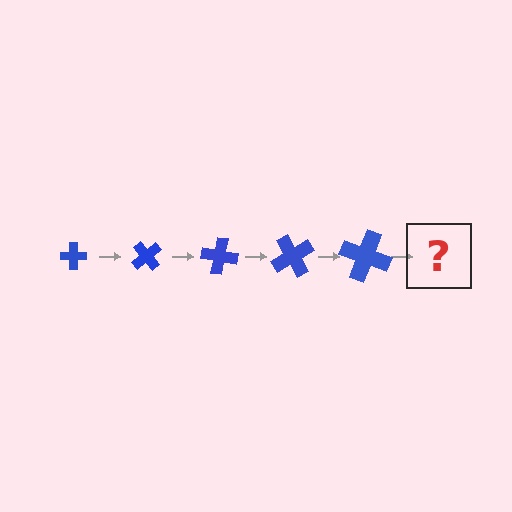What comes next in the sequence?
The next element should be a cross, larger than the previous one and rotated 250 degrees from the start.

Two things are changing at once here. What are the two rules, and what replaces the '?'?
The two rules are that the cross grows larger each step and it rotates 50 degrees each step. The '?' should be a cross, larger than the previous one and rotated 250 degrees from the start.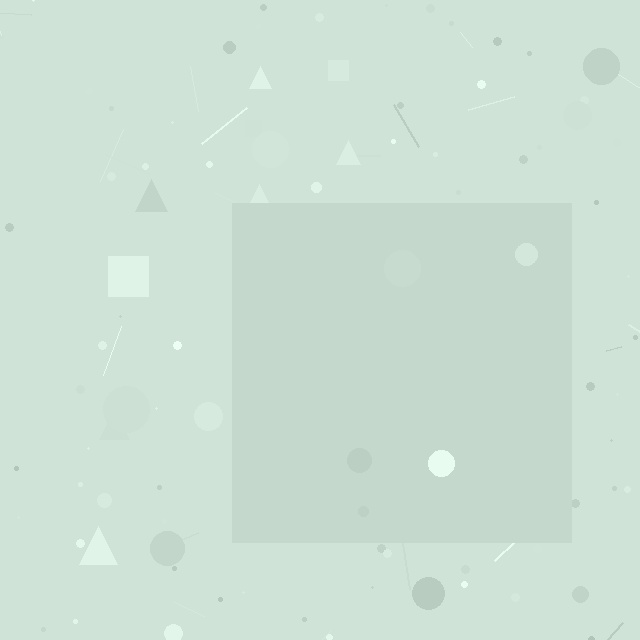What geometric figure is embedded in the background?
A square is embedded in the background.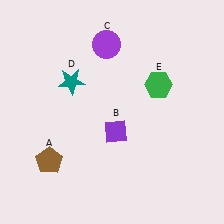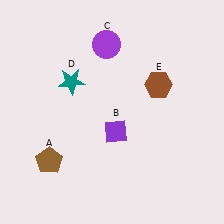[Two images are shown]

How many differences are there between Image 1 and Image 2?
There is 1 difference between the two images.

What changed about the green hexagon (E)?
In Image 1, E is green. In Image 2, it changed to brown.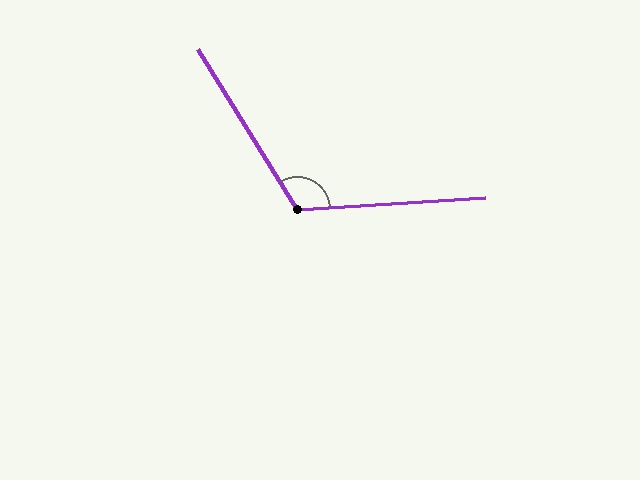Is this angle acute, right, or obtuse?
It is obtuse.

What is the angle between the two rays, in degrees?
Approximately 118 degrees.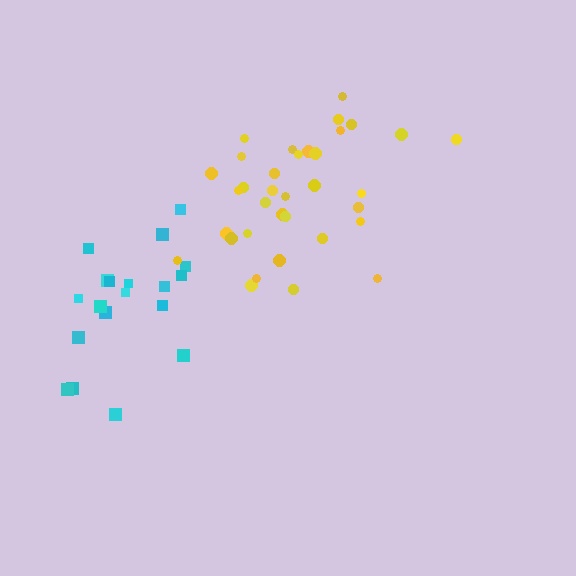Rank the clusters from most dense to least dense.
yellow, cyan.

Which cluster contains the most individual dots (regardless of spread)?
Yellow (35).